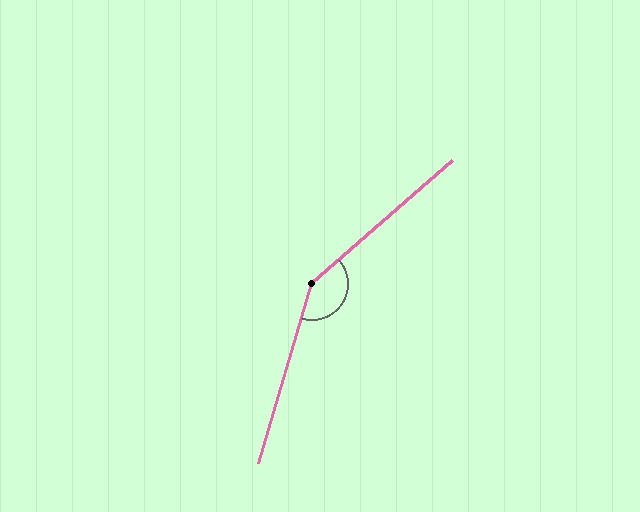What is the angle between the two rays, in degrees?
Approximately 148 degrees.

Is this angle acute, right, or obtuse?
It is obtuse.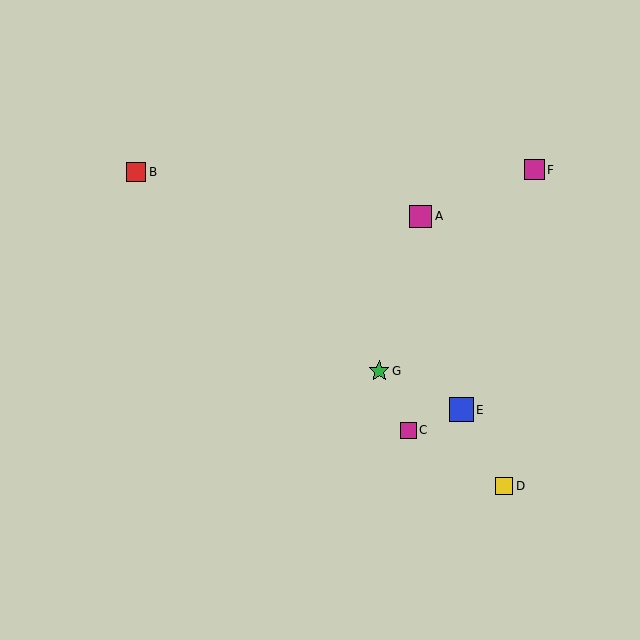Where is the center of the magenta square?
The center of the magenta square is at (409, 430).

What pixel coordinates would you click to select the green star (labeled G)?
Click at (379, 371) to select the green star G.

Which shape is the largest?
The blue square (labeled E) is the largest.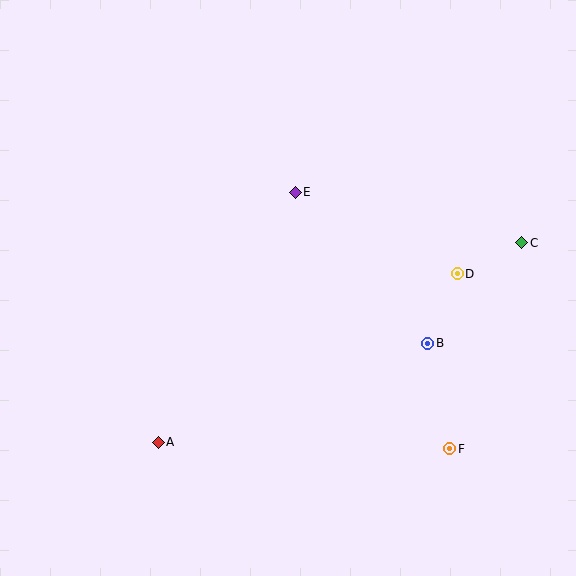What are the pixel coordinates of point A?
Point A is at (158, 442).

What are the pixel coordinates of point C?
Point C is at (522, 243).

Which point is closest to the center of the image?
Point E at (295, 192) is closest to the center.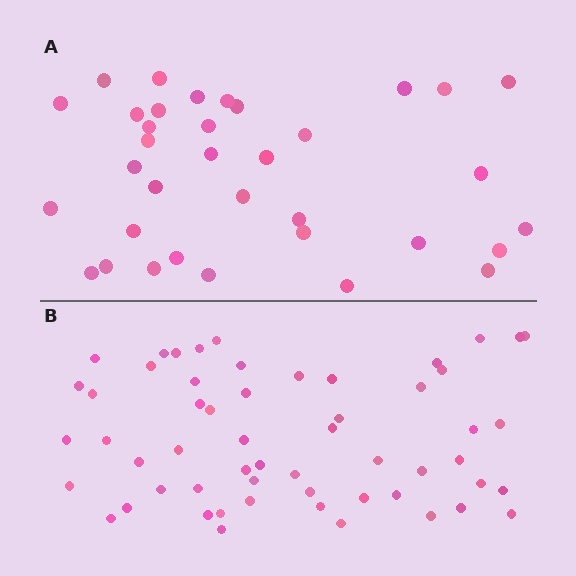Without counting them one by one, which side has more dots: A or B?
Region B (the bottom region) has more dots.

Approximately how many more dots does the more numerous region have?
Region B has approximately 20 more dots than region A.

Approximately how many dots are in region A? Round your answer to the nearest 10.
About 40 dots. (The exact count is 35, which rounds to 40.)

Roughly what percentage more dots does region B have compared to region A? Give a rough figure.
About 60% more.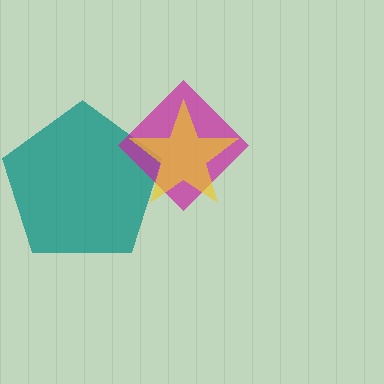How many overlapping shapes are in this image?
There are 3 overlapping shapes in the image.